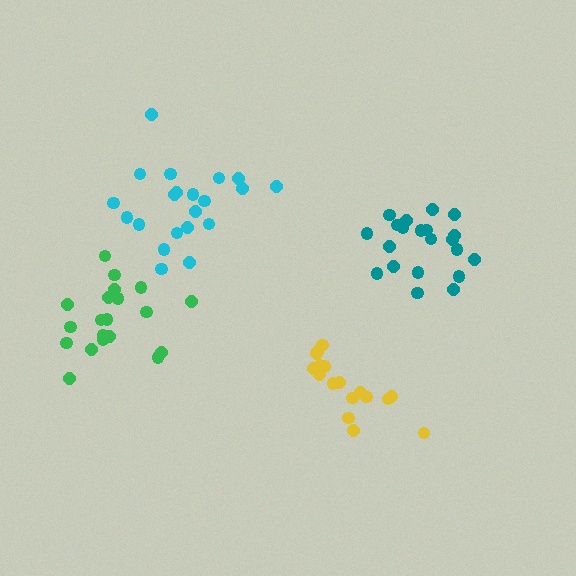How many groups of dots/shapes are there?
There are 4 groups.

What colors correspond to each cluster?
The clusters are colored: cyan, teal, green, yellow.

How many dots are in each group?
Group 1: 21 dots, Group 2: 21 dots, Group 3: 20 dots, Group 4: 17 dots (79 total).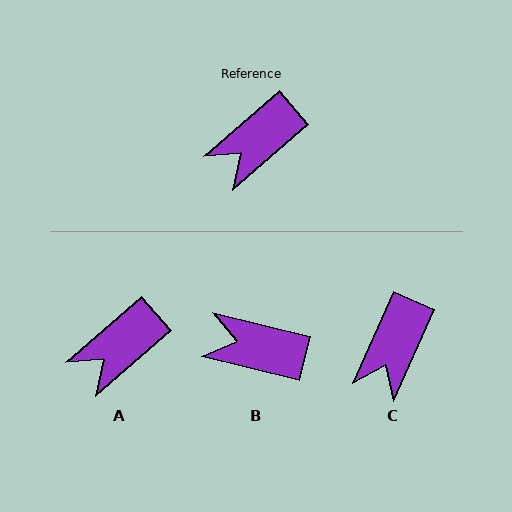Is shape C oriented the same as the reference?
No, it is off by about 25 degrees.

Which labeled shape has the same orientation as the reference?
A.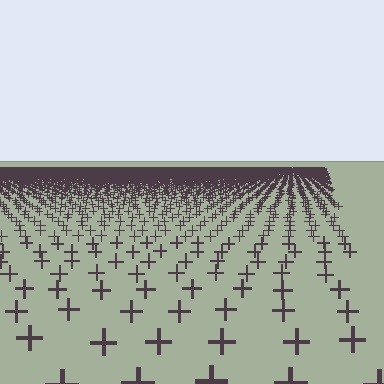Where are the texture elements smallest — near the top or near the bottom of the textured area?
Near the top.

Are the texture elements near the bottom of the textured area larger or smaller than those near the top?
Larger. Near the bottom, elements are closer to the viewer and appear at a bigger on-screen size.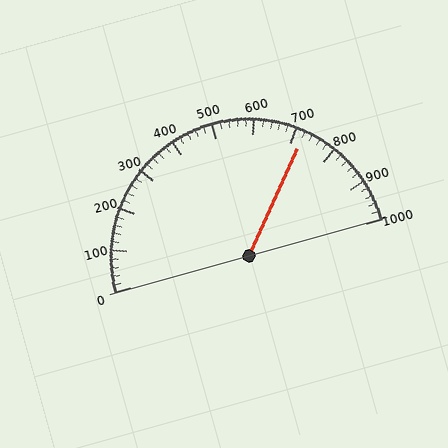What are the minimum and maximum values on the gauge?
The gauge ranges from 0 to 1000.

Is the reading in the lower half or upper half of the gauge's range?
The reading is in the upper half of the range (0 to 1000).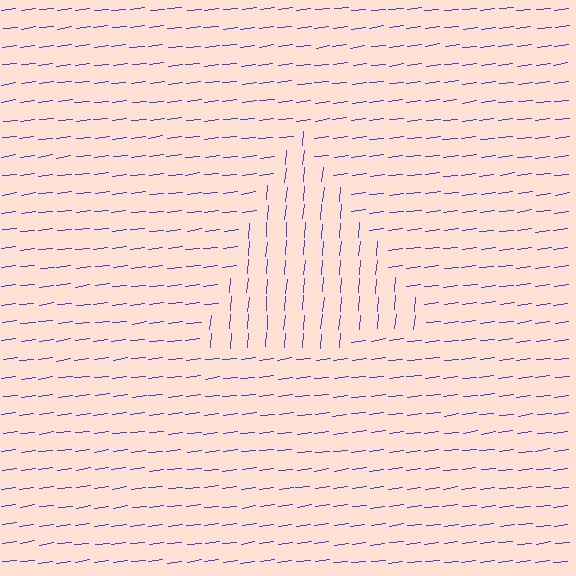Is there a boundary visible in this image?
Yes, there is a texture boundary formed by a change in line orientation.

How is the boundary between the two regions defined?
The boundary is defined purely by a change in line orientation (approximately 78 degrees difference). All lines are the same color and thickness.